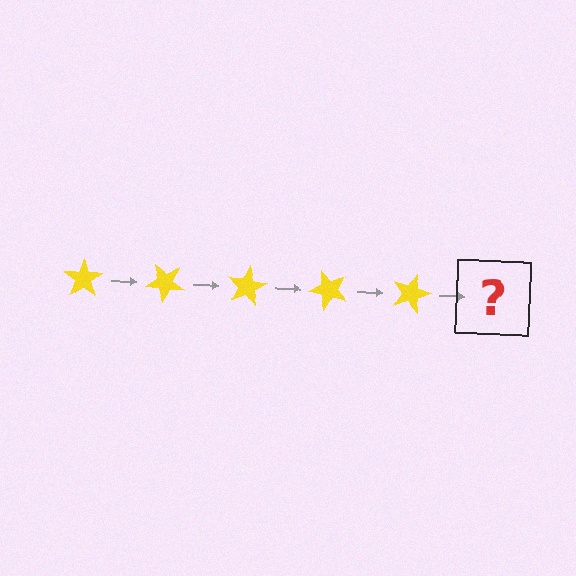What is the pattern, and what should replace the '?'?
The pattern is that the star rotates 40 degrees each step. The '?' should be a yellow star rotated 200 degrees.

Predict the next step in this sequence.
The next step is a yellow star rotated 200 degrees.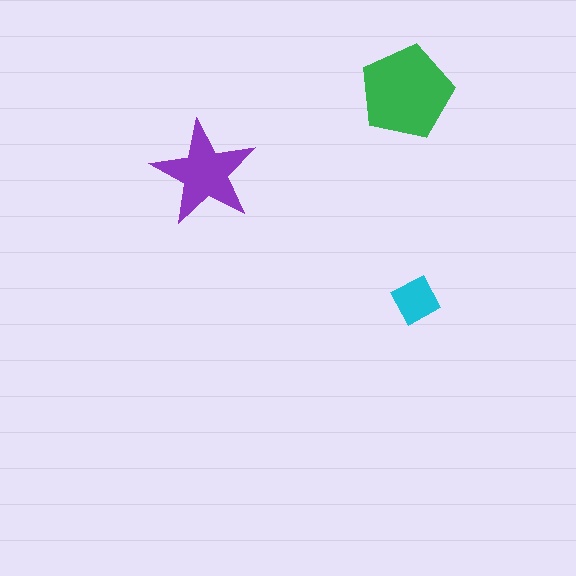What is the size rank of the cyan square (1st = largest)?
3rd.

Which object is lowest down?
The cyan square is bottommost.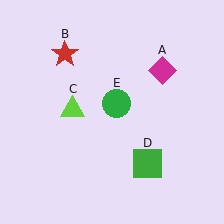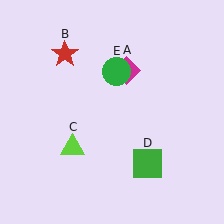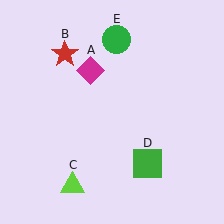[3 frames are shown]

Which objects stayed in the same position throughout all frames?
Red star (object B) and green square (object D) remained stationary.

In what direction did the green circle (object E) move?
The green circle (object E) moved up.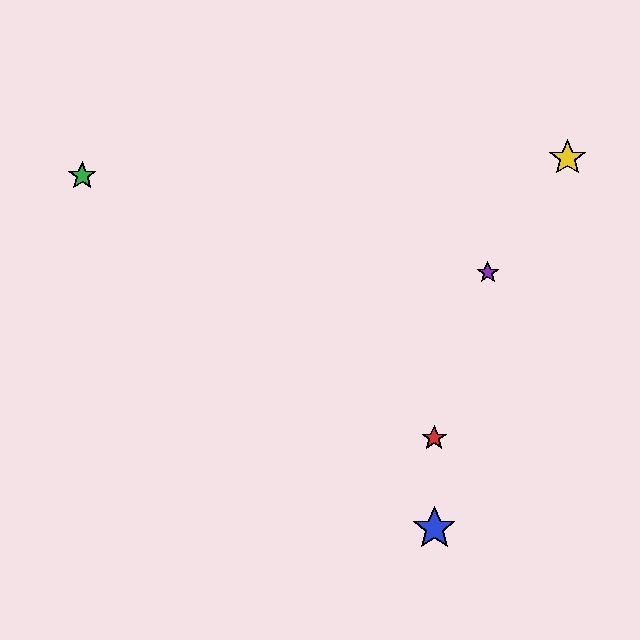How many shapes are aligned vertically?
2 shapes (the red star, the blue star) are aligned vertically.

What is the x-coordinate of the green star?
The green star is at x≈82.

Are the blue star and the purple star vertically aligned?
No, the blue star is at x≈434 and the purple star is at x≈488.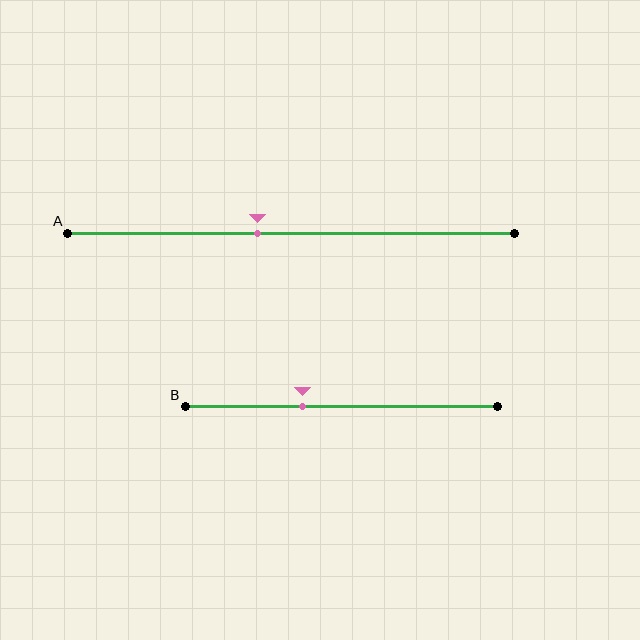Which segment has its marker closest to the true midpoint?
Segment A has its marker closest to the true midpoint.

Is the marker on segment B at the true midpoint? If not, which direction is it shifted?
No, the marker on segment B is shifted to the left by about 13% of the segment length.